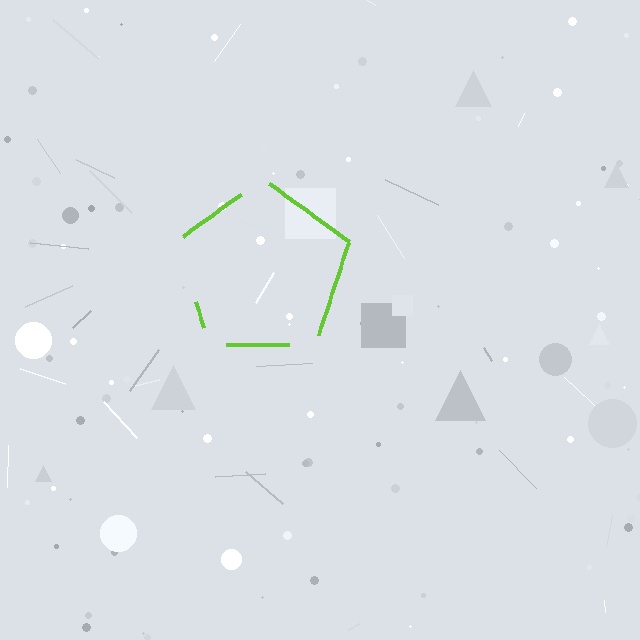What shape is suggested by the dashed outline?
The dashed outline suggests a pentagon.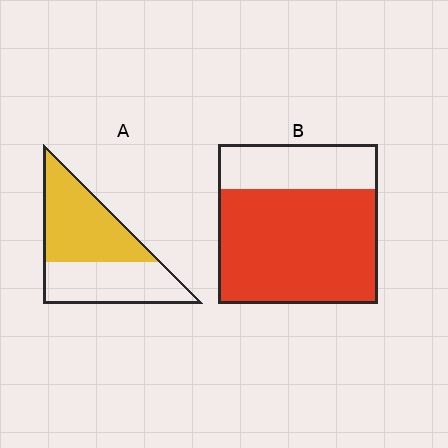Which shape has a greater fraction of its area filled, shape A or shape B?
Shape B.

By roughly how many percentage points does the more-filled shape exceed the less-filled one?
By roughly 15 percentage points (B over A).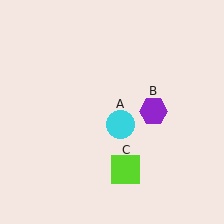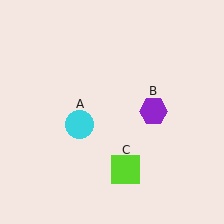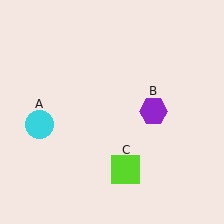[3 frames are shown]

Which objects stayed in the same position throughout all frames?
Purple hexagon (object B) and lime square (object C) remained stationary.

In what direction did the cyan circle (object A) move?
The cyan circle (object A) moved left.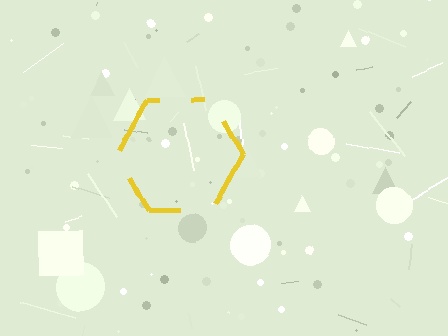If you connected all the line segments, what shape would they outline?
They would outline a hexagon.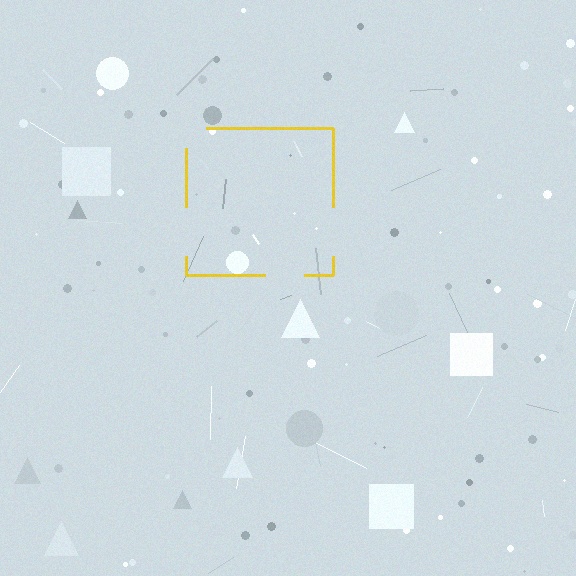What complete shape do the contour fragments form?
The contour fragments form a square.